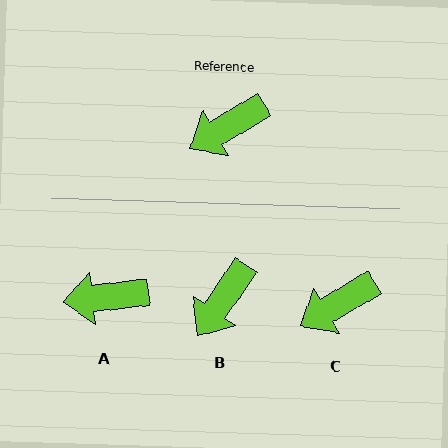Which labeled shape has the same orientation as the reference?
C.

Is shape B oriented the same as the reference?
No, it is off by about 25 degrees.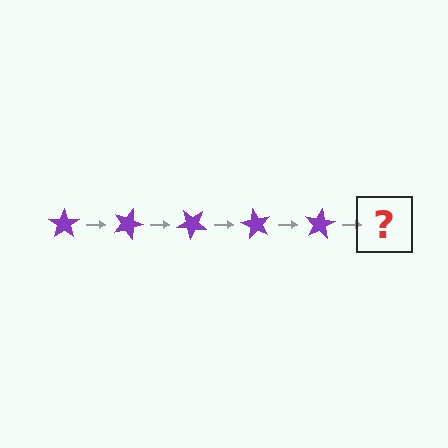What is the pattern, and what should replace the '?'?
The pattern is that the star rotates 20 degrees each step. The '?' should be a purple star rotated 100 degrees.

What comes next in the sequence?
The next element should be a purple star rotated 100 degrees.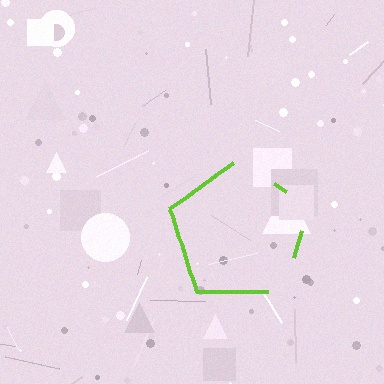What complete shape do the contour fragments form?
The contour fragments form a pentagon.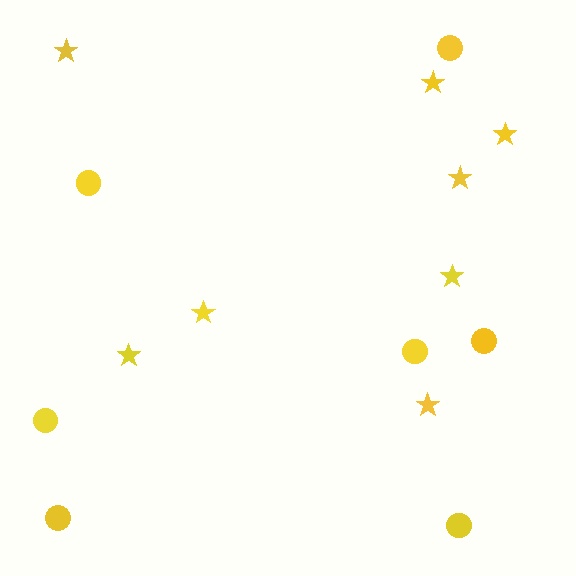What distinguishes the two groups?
There are 2 groups: one group of stars (8) and one group of circles (7).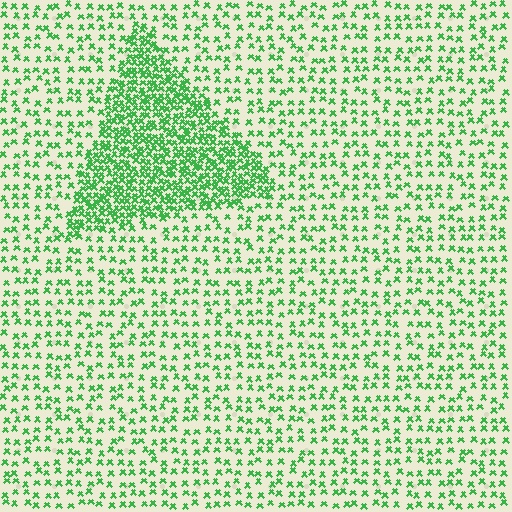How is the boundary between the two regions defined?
The boundary is defined by a change in element density (approximately 2.6x ratio). All elements are the same color, size, and shape.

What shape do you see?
I see a triangle.